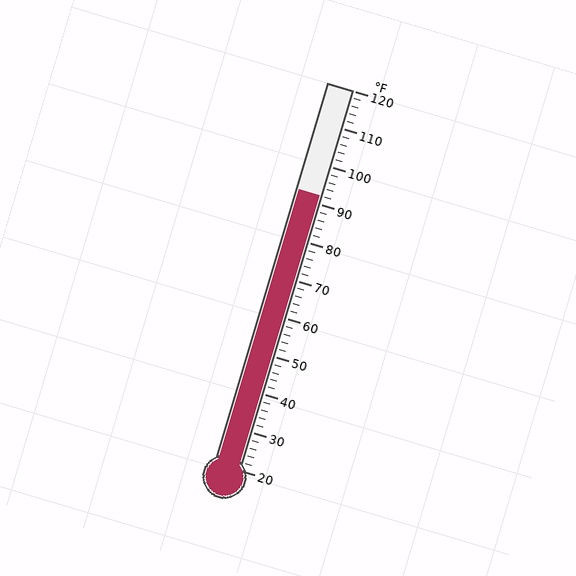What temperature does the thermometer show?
The thermometer shows approximately 92°F.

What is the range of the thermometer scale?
The thermometer scale ranges from 20°F to 120°F.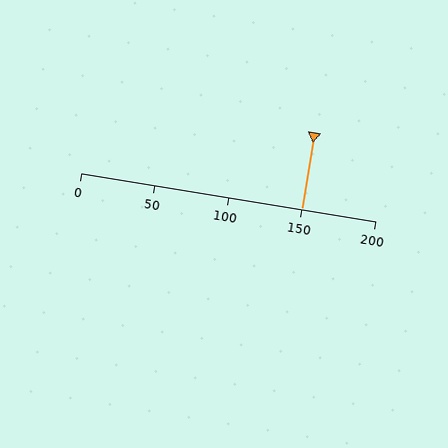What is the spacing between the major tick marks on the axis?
The major ticks are spaced 50 apart.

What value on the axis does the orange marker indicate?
The marker indicates approximately 150.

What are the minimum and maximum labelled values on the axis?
The axis runs from 0 to 200.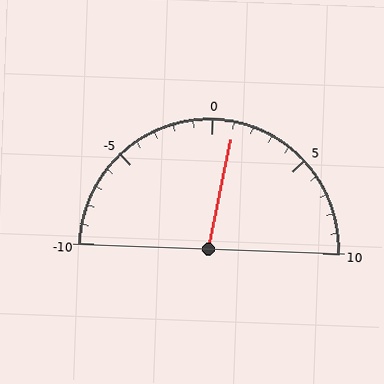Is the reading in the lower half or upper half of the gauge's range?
The reading is in the upper half of the range (-10 to 10).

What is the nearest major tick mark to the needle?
The nearest major tick mark is 0.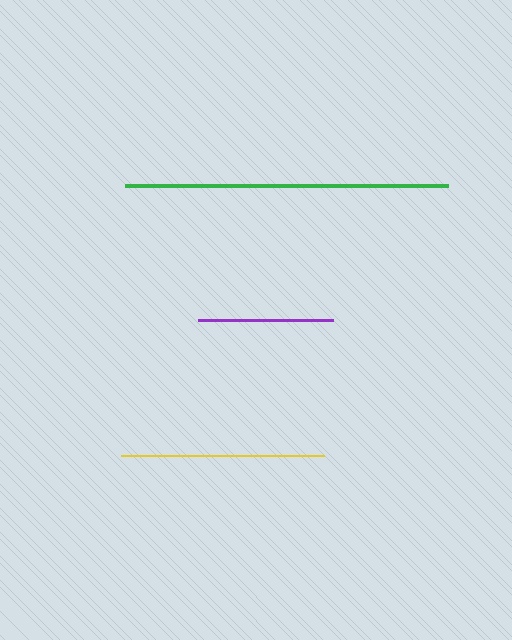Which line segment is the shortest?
The purple line is the shortest at approximately 135 pixels.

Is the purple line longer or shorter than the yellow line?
The yellow line is longer than the purple line.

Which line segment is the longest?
The green line is the longest at approximately 323 pixels.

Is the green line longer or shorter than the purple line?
The green line is longer than the purple line.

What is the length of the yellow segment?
The yellow segment is approximately 203 pixels long.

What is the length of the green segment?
The green segment is approximately 323 pixels long.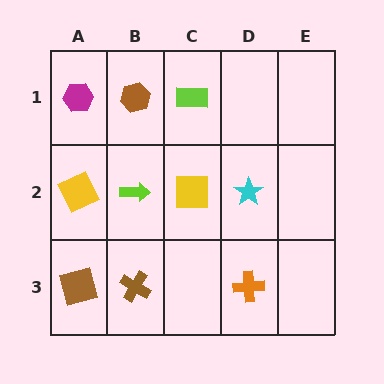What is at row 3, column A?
A brown square.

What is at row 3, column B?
A brown cross.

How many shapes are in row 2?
4 shapes.